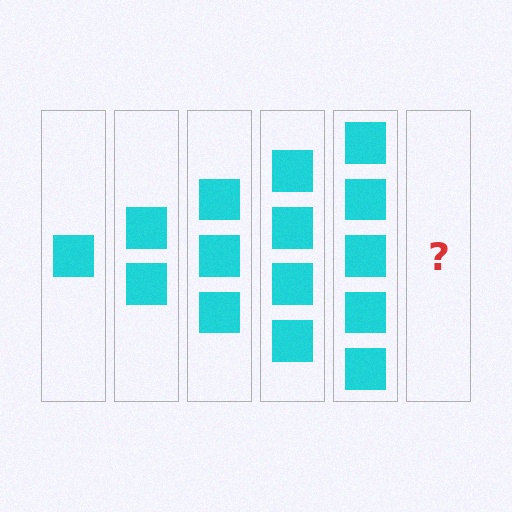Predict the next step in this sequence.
The next step is 6 squares.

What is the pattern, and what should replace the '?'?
The pattern is that each step adds one more square. The '?' should be 6 squares.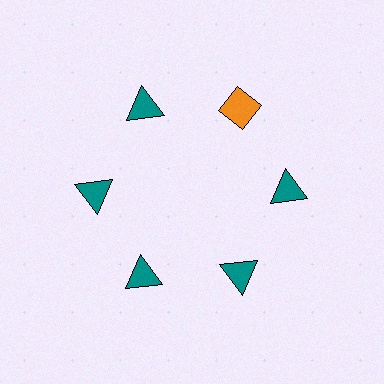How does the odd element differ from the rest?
It differs in both color (orange instead of teal) and shape (diamond instead of triangle).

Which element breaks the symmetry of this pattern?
The orange diamond at roughly the 1 o'clock position breaks the symmetry. All other shapes are teal triangles.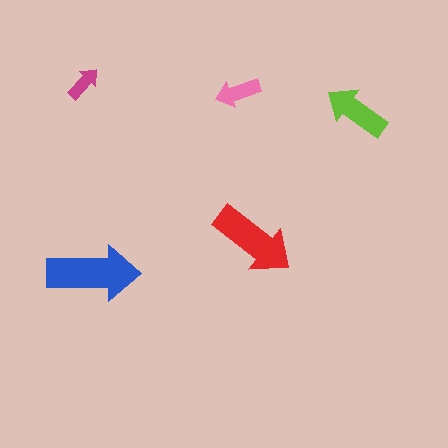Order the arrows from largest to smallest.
the blue one, the red one, the lime one, the pink one, the magenta one.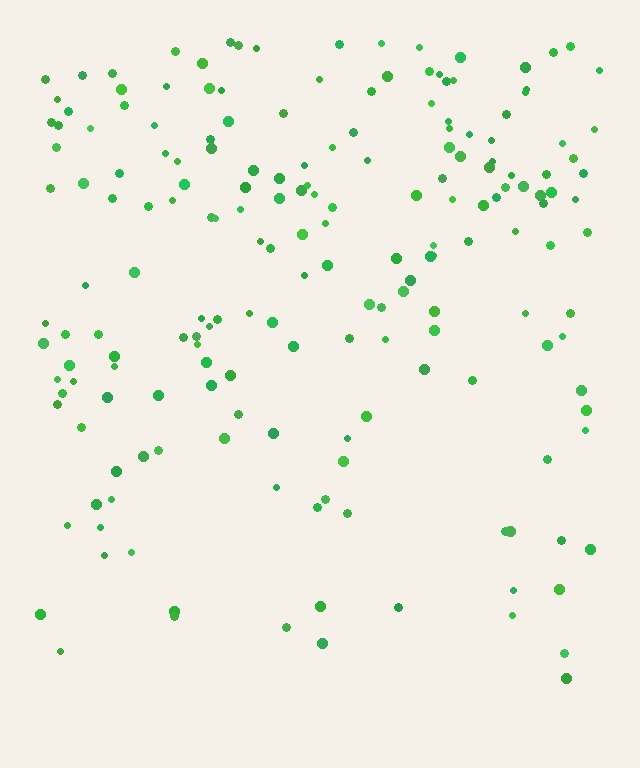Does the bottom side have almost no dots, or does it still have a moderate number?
Still a moderate number, just noticeably fewer than the top.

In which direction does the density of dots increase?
From bottom to top, with the top side densest.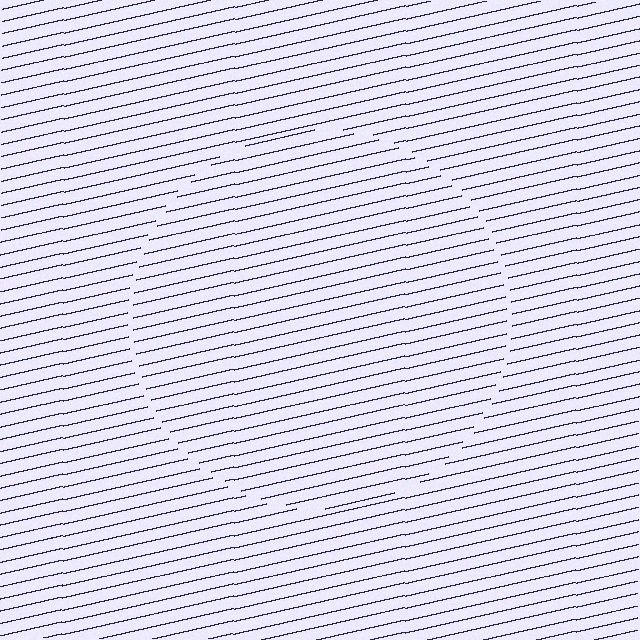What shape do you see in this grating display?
An illusory circle. The interior of the shape contains the same grating, shifted by half a period — the contour is defined by the phase discontinuity where line-ends from the inner and outer gratings abut.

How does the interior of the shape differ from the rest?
The interior of the shape contains the same grating, shifted by half a period — the contour is defined by the phase discontinuity where line-ends from the inner and outer gratings abut.